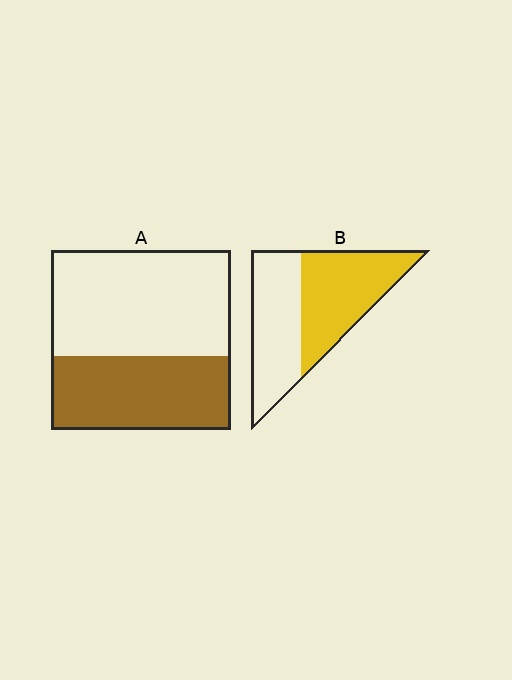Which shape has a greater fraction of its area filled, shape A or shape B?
Shape B.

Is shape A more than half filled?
No.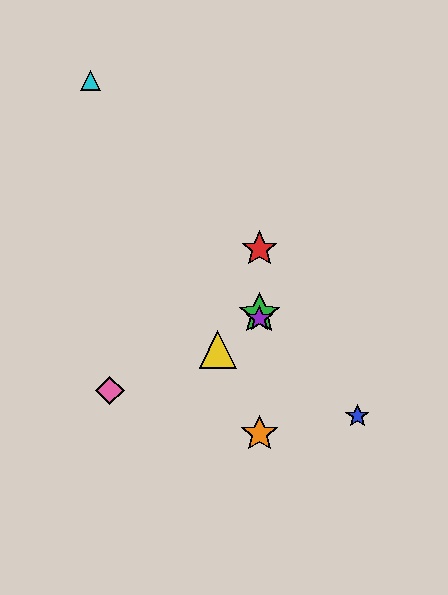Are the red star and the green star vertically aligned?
Yes, both are at x≈259.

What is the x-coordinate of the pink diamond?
The pink diamond is at x≈110.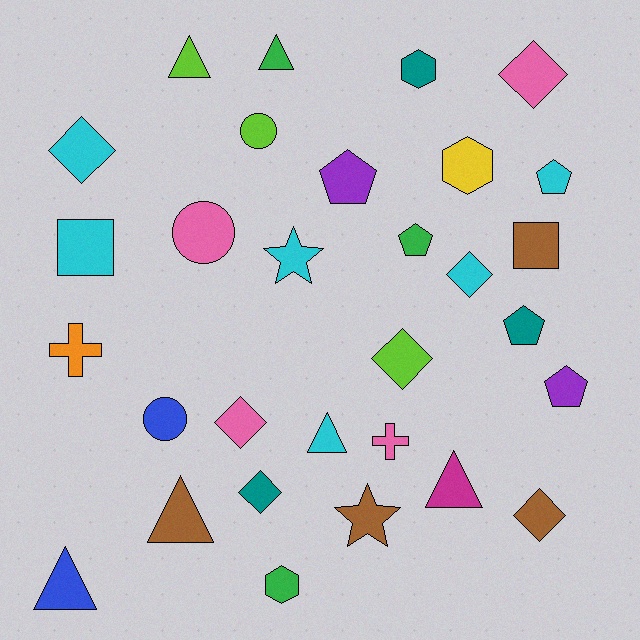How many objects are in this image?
There are 30 objects.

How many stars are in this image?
There are 2 stars.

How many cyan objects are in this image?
There are 6 cyan objects.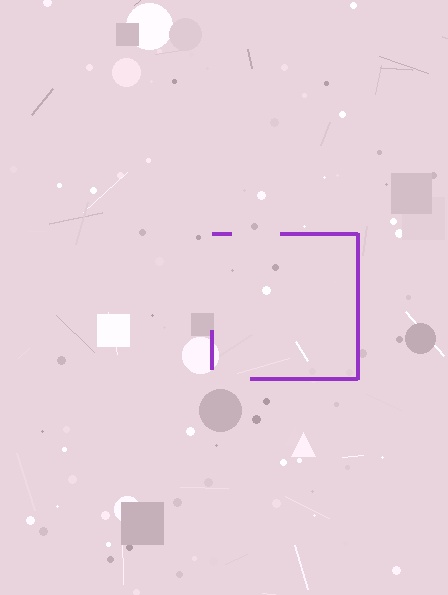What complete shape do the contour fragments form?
The contour fragments form a square.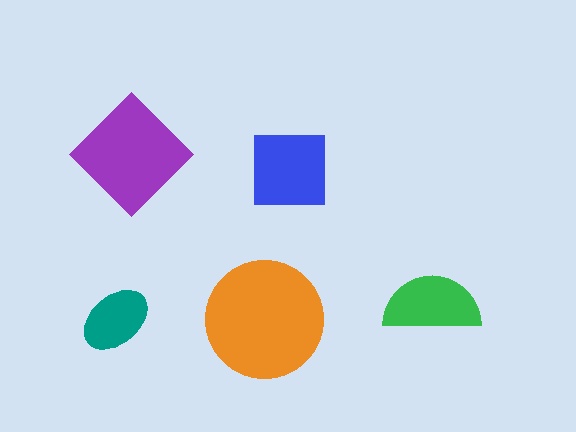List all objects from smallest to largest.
The teal ellipse, the green semicircle, the blue square, the purple diamond, the orange circle.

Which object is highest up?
The purple diamond is topmost.